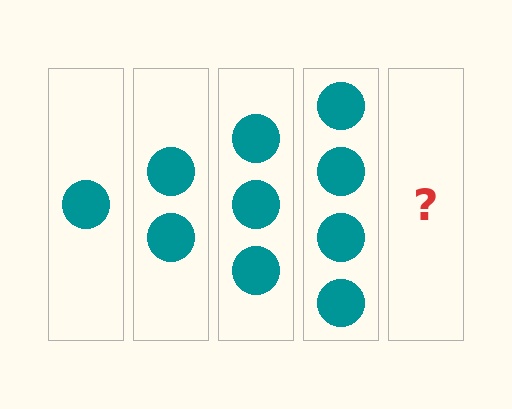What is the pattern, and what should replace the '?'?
The pattern is that each step adds one more circle. The '?' should be 5 circles.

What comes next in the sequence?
The next element should be 5 circles.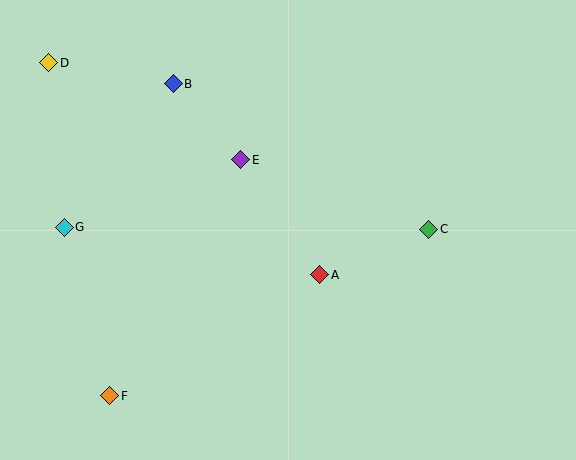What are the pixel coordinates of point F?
Point F is at (110, 396).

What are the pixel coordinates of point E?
Point E is at (241, 160).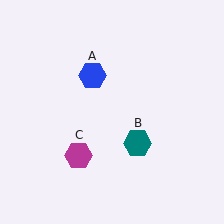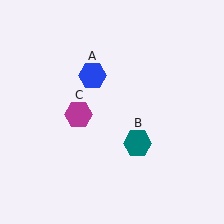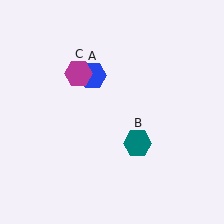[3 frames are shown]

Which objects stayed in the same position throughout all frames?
Blue hexagon (object A) and teal hexagon (object B) remained stationary.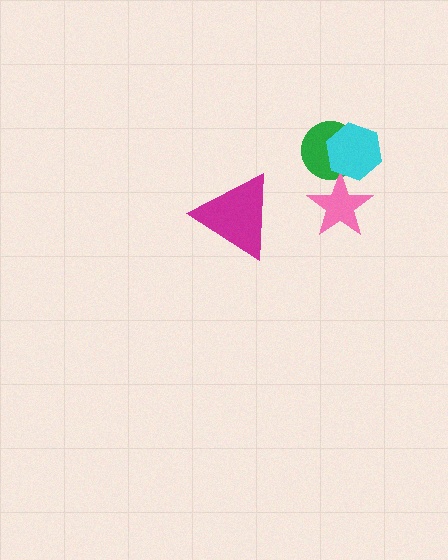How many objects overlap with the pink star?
2 objects overlap with the pink star.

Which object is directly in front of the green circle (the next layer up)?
The pink star is directly in front of the green circle.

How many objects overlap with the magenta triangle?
0 objects overlap with the magenta triangle.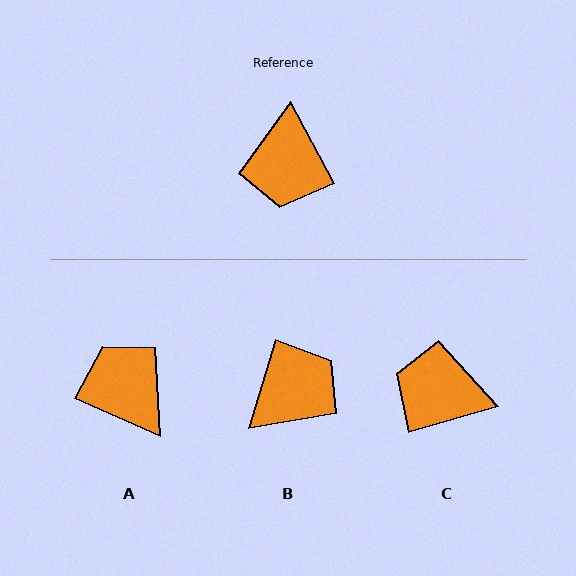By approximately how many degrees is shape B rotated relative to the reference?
Approximately 135 degrees counter-clockwise.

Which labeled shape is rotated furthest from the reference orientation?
A, about 141 degrees away.